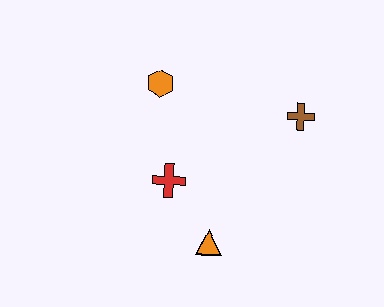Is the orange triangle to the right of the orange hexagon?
Yes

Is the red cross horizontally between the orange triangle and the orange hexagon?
Yes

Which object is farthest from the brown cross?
The orange triangle is farthest from the brown cross.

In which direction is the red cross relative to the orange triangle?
The red cross is above the orange triangle.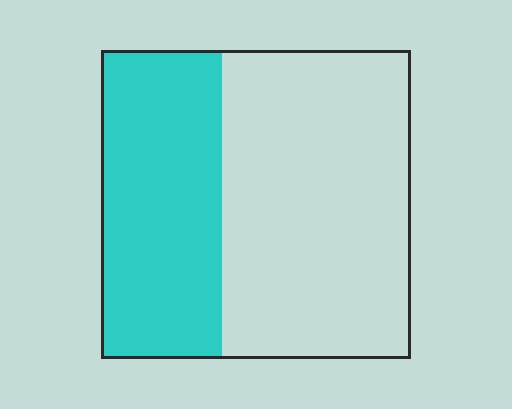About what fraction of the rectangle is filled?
About two fifths (2/5).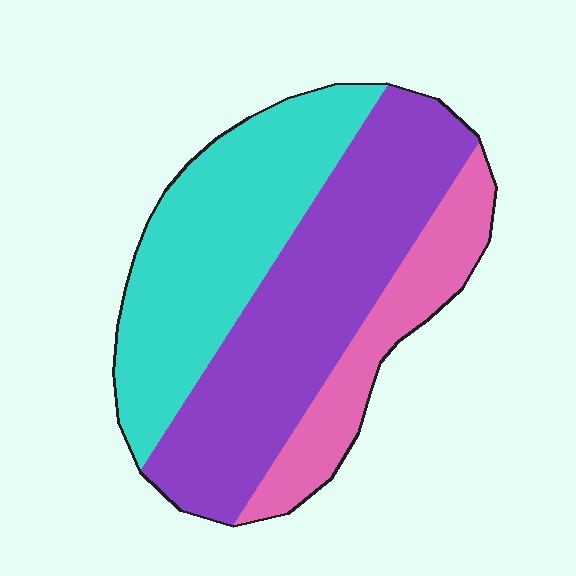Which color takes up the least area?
Pink, at roughly 20%.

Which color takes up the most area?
Purple, at roughly 45%.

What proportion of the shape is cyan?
Cyan covers 37% of the shape.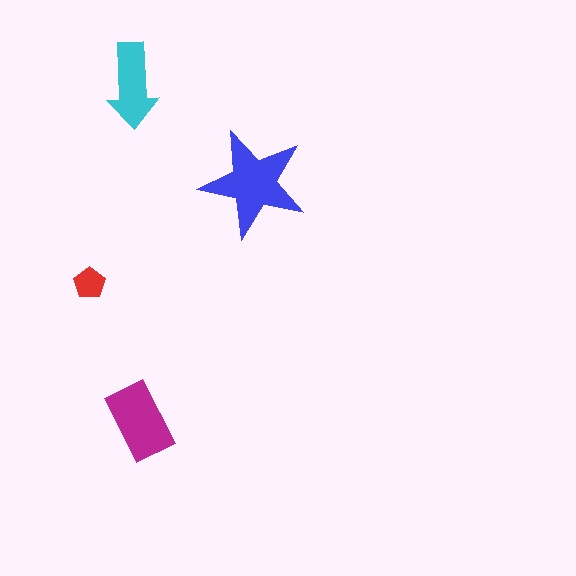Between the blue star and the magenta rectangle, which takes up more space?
The blue star.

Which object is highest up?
The cyan arrow is topmost.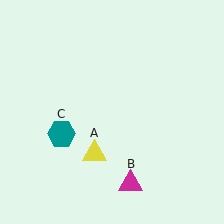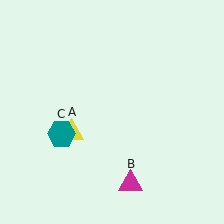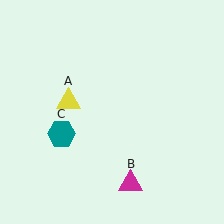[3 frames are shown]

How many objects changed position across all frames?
1 object changed position: yellow triangle (object A).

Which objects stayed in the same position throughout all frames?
Magenta triangle (object B) and teal hexagon (object C) remained stationary.